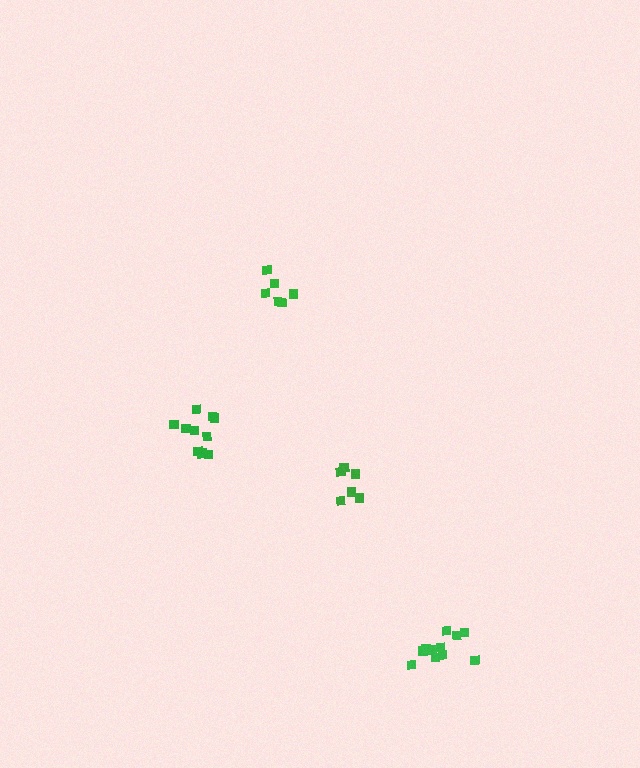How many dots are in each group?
Group 1: 10 dots, Group 2: 6 dots, Group 3: 11 dots, Group 4: 6 dots (33 total).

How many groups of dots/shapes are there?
There are 4 groups.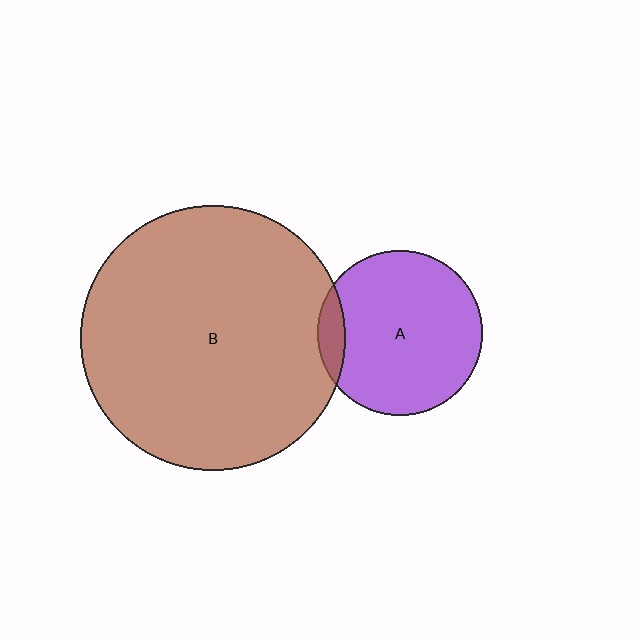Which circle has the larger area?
Circle B (brown).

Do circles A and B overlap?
Yes.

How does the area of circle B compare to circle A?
Approximately 2.6 times.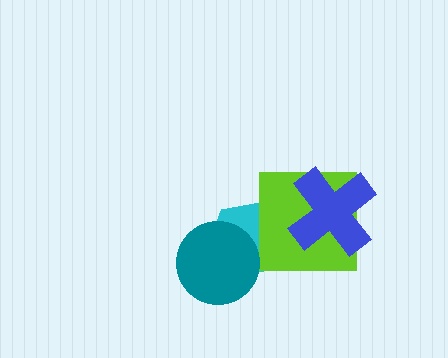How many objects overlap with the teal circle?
1 object overlaps with the teal circle.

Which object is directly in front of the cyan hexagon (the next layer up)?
The lime square is directly in front of the cyan hexagon.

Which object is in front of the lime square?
The blue cross is in front of the lime square.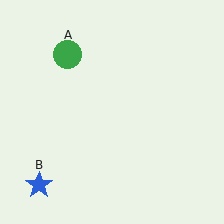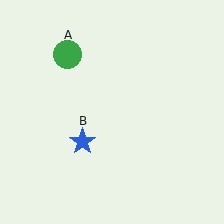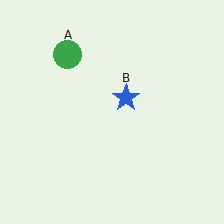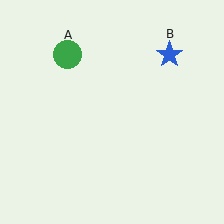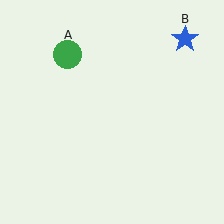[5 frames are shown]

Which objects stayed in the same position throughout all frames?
Green circle (object A) remained stationary.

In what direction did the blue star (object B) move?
The blue star (object B) moved up and to the right.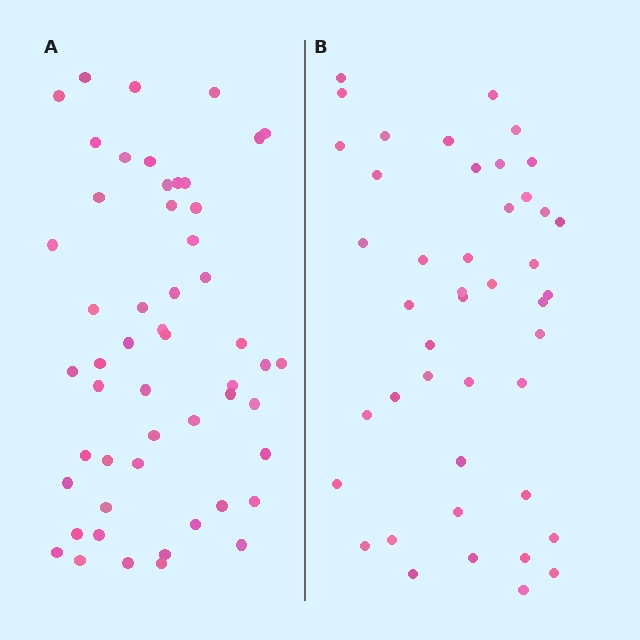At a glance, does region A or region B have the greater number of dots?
Region A (the left region) has more dots.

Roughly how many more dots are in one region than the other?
Region A has roughly 8 or so more dots than region B.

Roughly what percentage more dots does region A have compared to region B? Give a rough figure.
About 20% more.